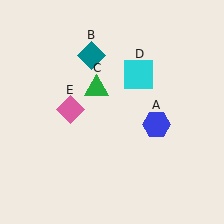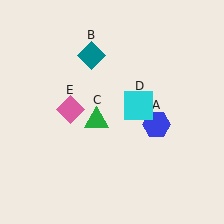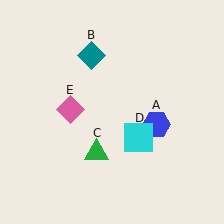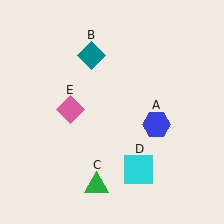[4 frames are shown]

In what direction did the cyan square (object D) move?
The cyan square (object D) moved down.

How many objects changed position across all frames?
2 objects changed position: green triangle (object C), cyan square (object D).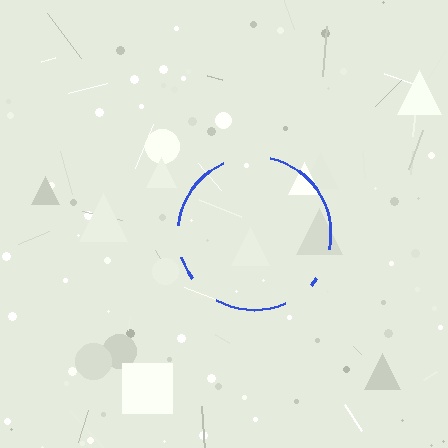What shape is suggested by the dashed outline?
The dashed outline suggests a circle.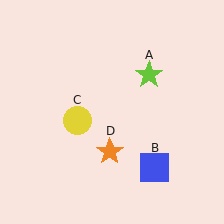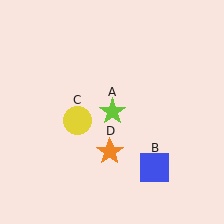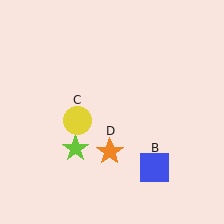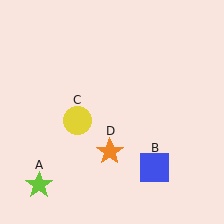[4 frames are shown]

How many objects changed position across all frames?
1 object changed position: lime star (object A).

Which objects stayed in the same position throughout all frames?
Blue square (object B) and yellow circle (object C) and orange star (object D) remained stationary.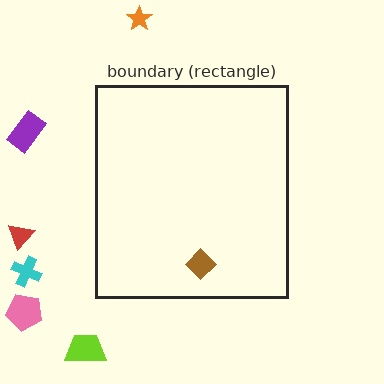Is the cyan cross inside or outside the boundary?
Outside.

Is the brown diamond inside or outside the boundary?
Inside.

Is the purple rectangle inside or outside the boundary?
Outside.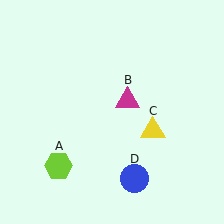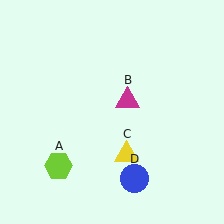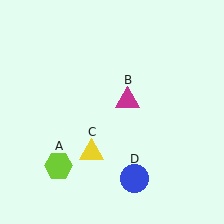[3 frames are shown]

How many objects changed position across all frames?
1 object changed position: yellow triangle (object C).